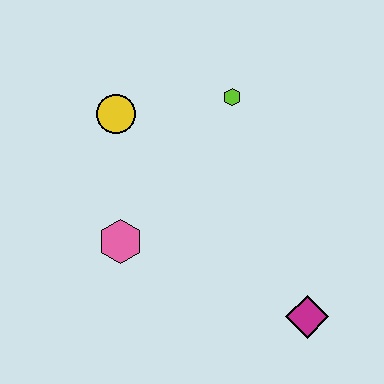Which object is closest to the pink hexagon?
The yellow circle is closest to the pink hexagon.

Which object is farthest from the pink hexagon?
The magenta diamond is farthest from the pink hexagon.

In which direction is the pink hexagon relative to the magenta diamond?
The pink hexagon is to the left of the magenta diamond.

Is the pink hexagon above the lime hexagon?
No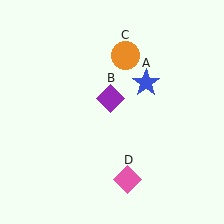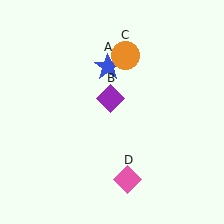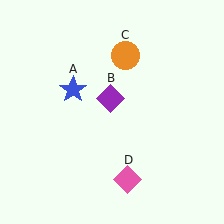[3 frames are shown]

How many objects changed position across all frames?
1 object changed position: blue star (object A).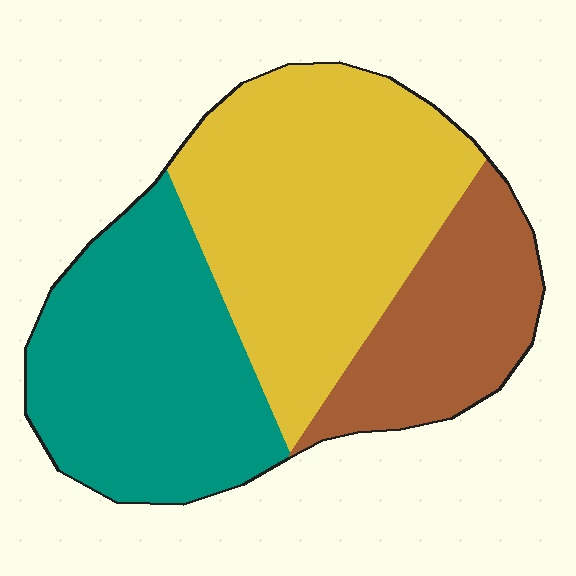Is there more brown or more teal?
Teal.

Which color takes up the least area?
Brown, at roughly 20%.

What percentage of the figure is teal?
Teal takes up between a third and a half of the figure.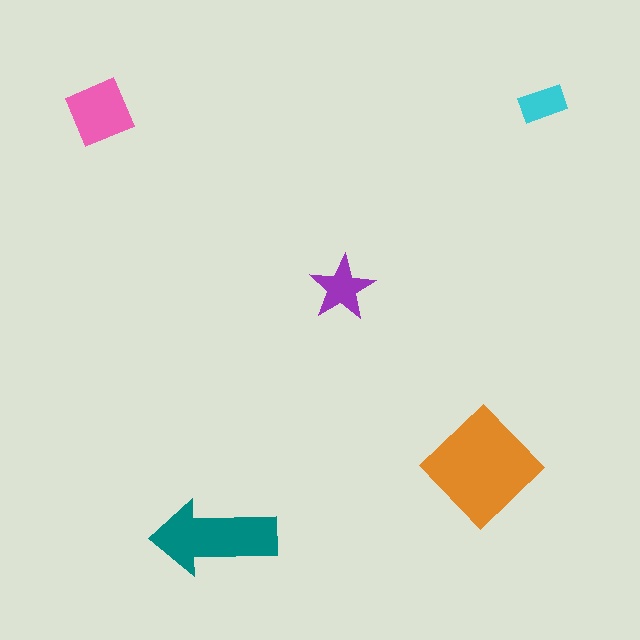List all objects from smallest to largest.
The cyan rectangle, the purple star, the pink square, the teal arrow, the orange diamond.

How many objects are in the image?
There are 5 objects in the image.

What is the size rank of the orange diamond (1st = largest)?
1st.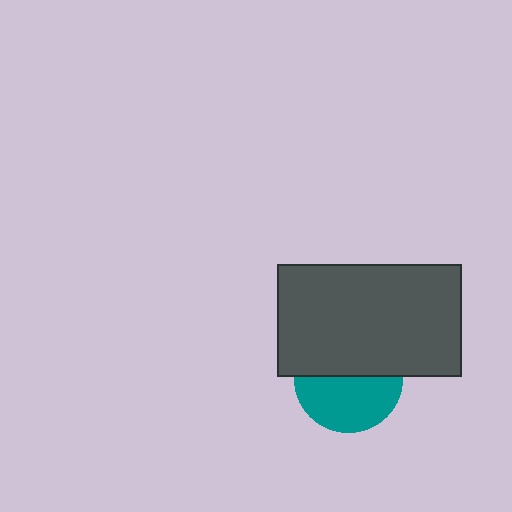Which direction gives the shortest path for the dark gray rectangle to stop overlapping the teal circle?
Moving up gives the shortest separation.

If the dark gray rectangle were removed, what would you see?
You would see the complete teal circle.